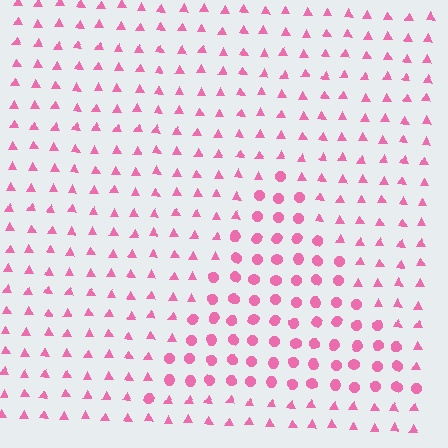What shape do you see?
I see a triangle.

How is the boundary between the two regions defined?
The boundary is defined by a change in element shape: circles inside vs. triangles outside. All elements share the same color and spacing.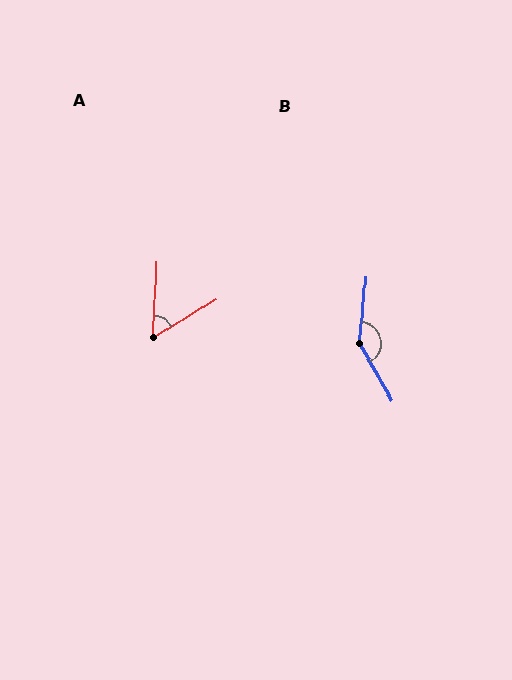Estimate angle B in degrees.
Approximately 145 degrees.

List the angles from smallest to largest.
A (55°), B (145°).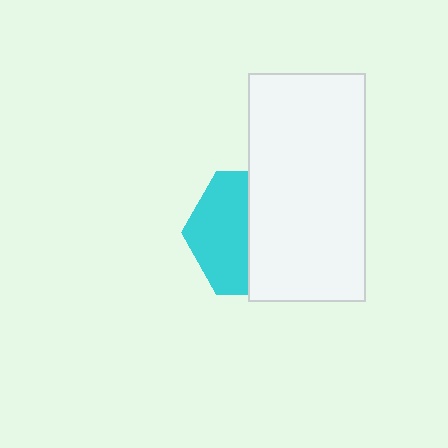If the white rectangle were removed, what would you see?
You would see the complete cyan hexagon.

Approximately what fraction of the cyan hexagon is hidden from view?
Roughly 54% of the cyan hexagon is hidden behind the white rectangle.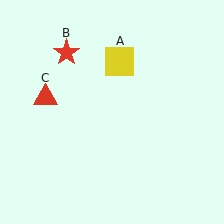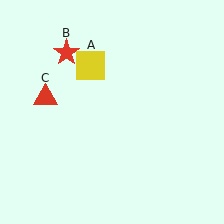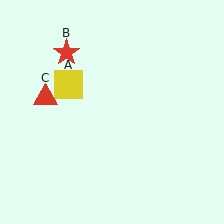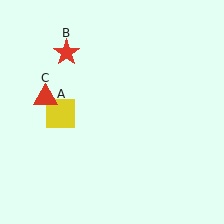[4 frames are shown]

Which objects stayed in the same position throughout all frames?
Red star (object B) and red triangle (object C) remained stationary.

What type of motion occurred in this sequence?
The yellow square (object A) rotated counterclockwise around the center of the scene.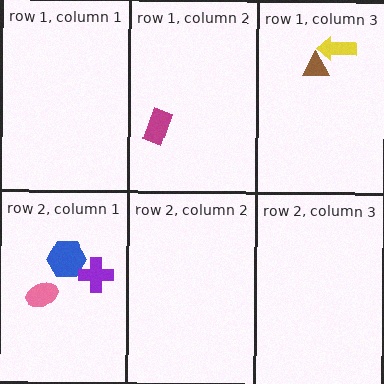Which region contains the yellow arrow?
The row 1, column 3 region.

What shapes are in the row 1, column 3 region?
The brown triangle, the yellow arrow.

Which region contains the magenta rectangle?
The row 1, column 2 region.